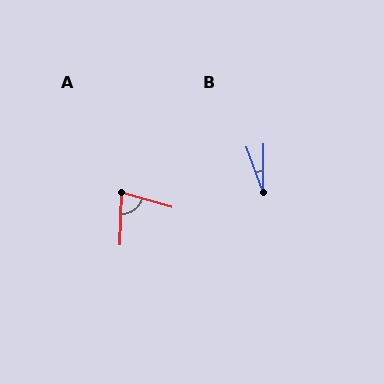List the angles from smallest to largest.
B (21°), A (75°).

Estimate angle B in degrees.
Approximately 21 degrees.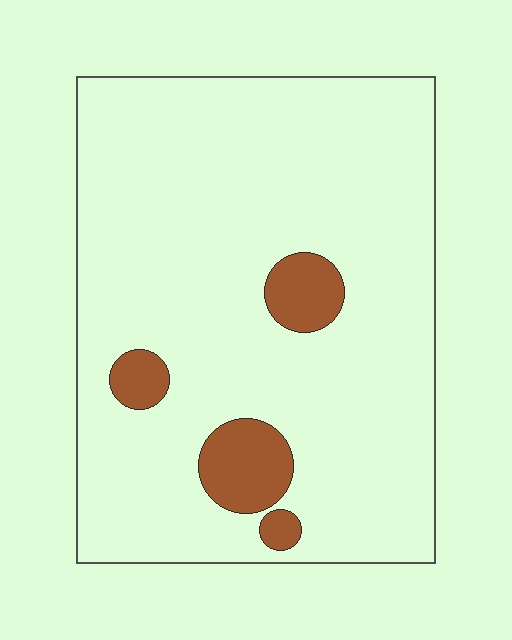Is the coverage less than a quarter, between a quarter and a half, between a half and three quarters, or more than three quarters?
Less than a quarter.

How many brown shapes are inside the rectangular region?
4.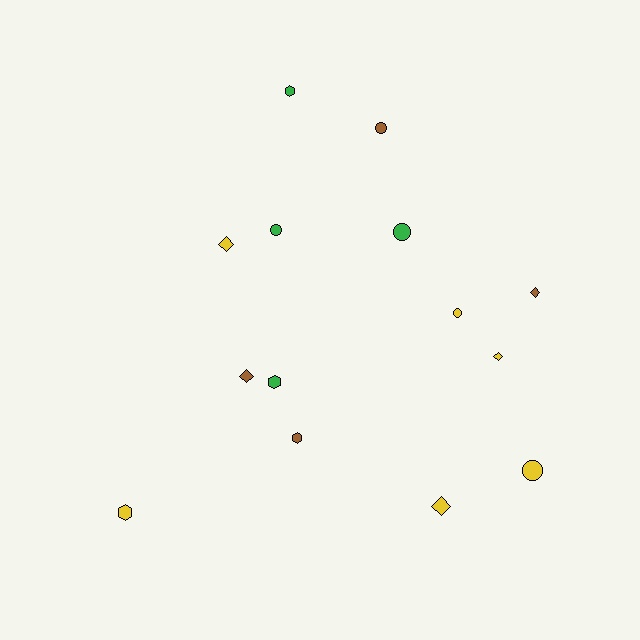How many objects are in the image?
There are 14 objects.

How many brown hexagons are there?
There is 1 brown hexagon.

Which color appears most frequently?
Yellow, with 6 objects.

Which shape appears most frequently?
Circle, with 5 objects.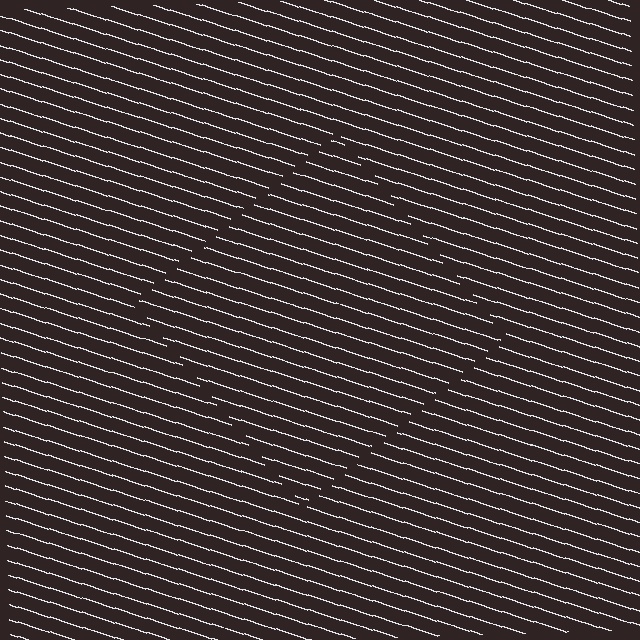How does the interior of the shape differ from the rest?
The interior of the shape contains the same grating, shifted by half a period — the contour is defined by the phase discontinuity where line-ends from the inner and outer gratings abut.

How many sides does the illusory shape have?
4 sides — the line-ends trace a square.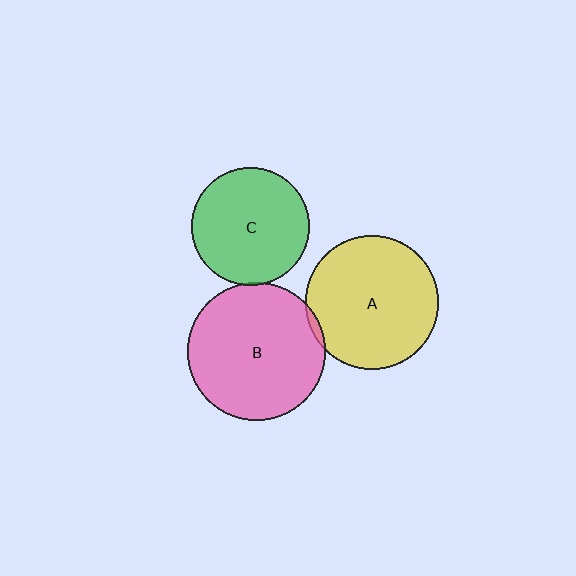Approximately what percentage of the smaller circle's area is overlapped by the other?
Approximately 5%.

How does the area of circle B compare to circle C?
Approximately 1.4 times.